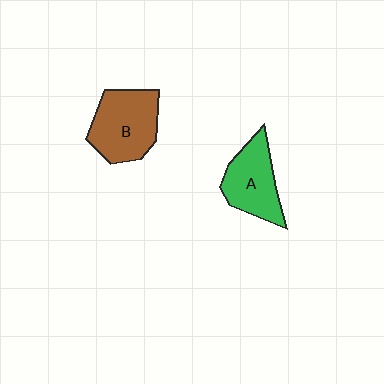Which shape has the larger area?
Shape B (brown).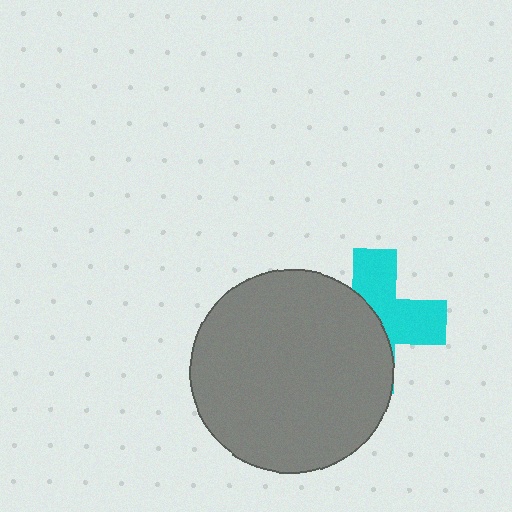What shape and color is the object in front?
The object in front is a gray circle.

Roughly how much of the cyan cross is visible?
About half of it is visible (roughly 48%).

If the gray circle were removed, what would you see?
You would see the complete cyan cross.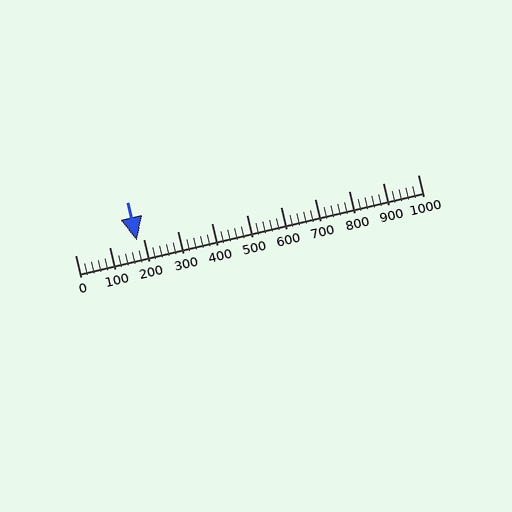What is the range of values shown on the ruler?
The ruler shows values from 0 to 1000.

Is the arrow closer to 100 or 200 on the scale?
The arrow is closer to 200.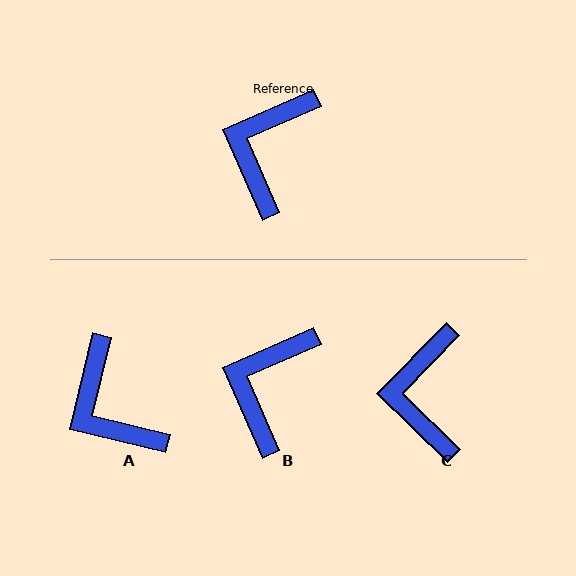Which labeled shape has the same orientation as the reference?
B.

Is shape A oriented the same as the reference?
No, it is off by about 53 degrees.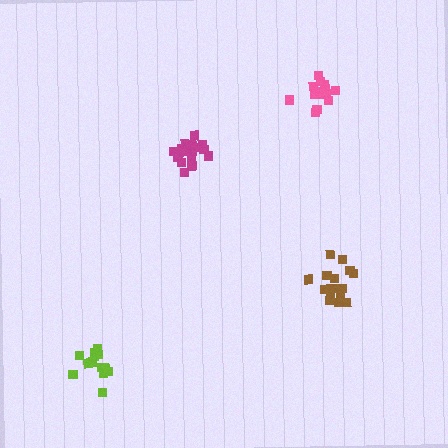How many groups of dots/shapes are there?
There are 4 groups.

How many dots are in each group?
Group 1: 20 dots, Group 2: 15 dots, Group 3: 16 dots, Group 4: 16 dots (67 total).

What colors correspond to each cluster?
The clusters are colored: magenta, lime, brown, pink.